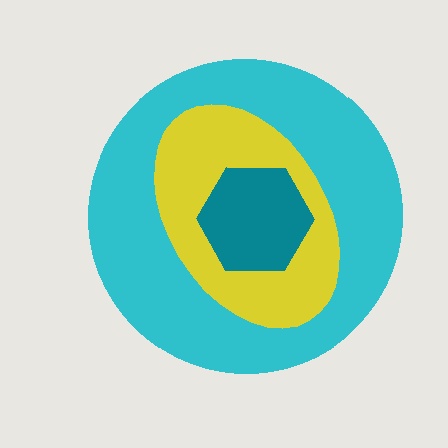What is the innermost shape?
The teal hexagon.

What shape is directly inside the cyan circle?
The yellow ellipse.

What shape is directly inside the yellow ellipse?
The teal hexagon.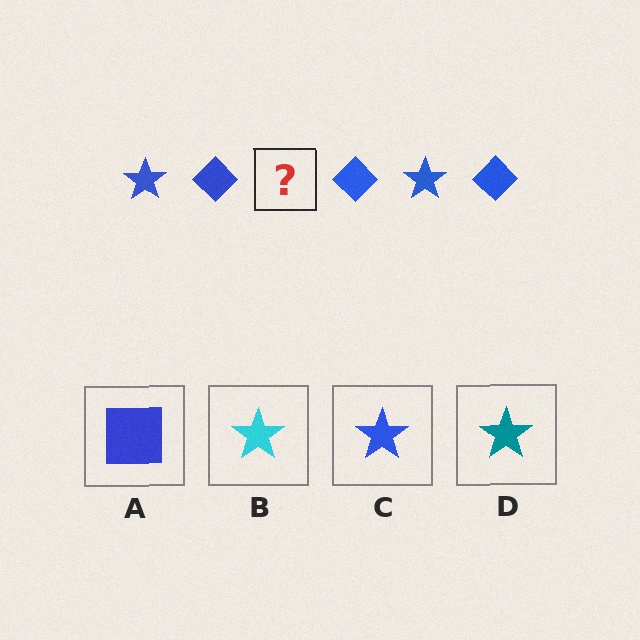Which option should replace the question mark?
Option C.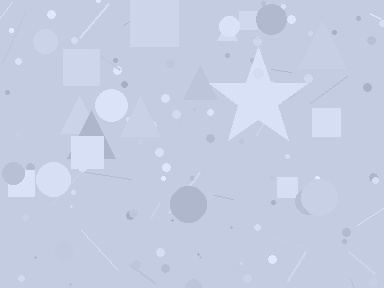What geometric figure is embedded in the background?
A star is embedded in the background.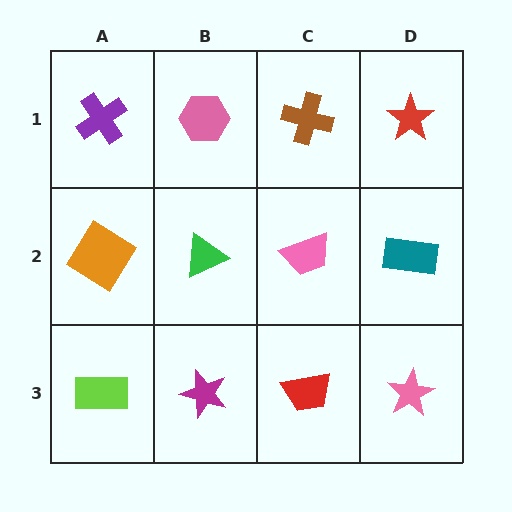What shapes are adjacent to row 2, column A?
A purple cross (row 1, column A), a lime rectangle (row 3, column A), a green triangle (row 2, column B).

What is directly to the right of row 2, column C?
A teal rectangle.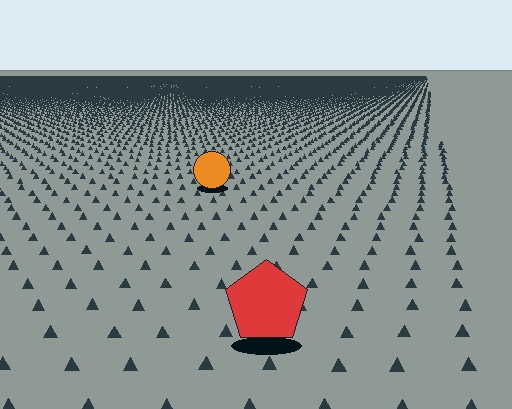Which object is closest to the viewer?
The red pentagon is closest. The texture marks near it are larger and more spread out.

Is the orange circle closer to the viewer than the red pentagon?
No. The red pentagon is closer — you can tell from the texture gradient: the ground texture is coarser near it.